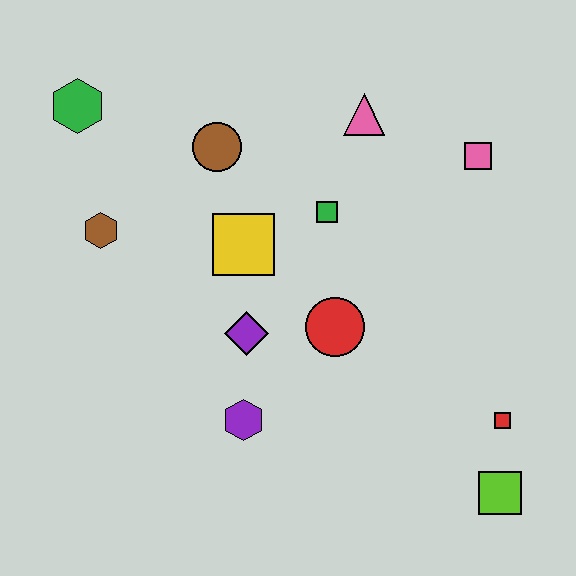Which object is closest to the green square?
The yellow square is closest to the green square.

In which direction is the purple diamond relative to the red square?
The purple diamond is to the left of the red square.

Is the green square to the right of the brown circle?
Yes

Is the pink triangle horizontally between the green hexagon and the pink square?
Yes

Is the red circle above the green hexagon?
No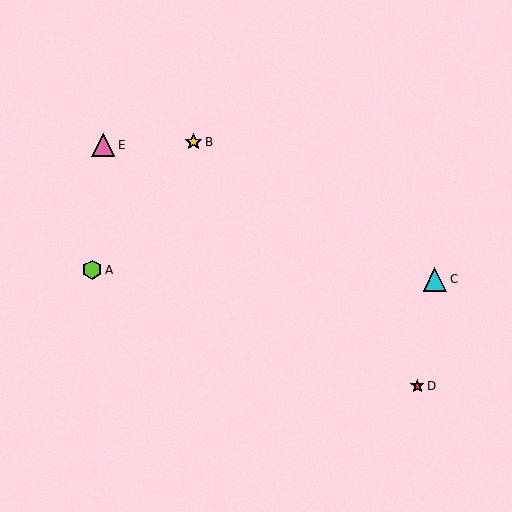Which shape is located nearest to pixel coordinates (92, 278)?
The lime hexagon (labeled A) at (92, 270) is nearest to that location.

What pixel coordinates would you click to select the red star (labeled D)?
Click at (417, 386) to select the red star D.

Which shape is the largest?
The cyan triangle (labeled C) is the largest.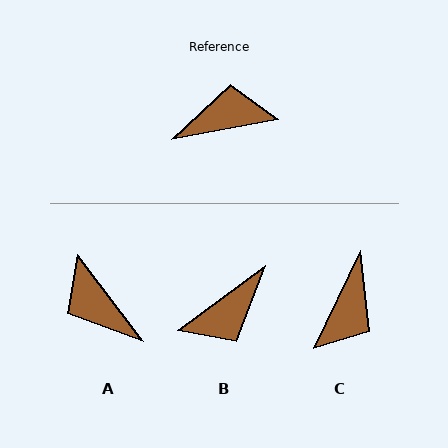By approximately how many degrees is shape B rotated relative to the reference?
Approximately 155 degrees clockwise.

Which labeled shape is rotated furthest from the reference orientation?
B, about 155 degrees away.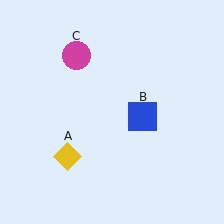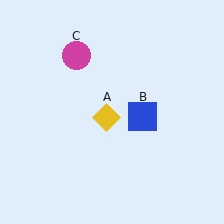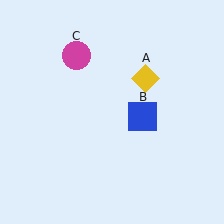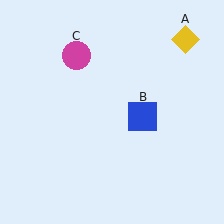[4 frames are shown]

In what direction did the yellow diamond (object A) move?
The yellow diamond (object A) moved up and to the right.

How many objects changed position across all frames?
1 object changed position: yellow diamond (object A).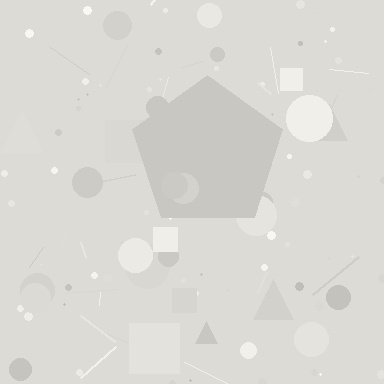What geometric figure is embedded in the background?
A pentagon is embedded in the background.